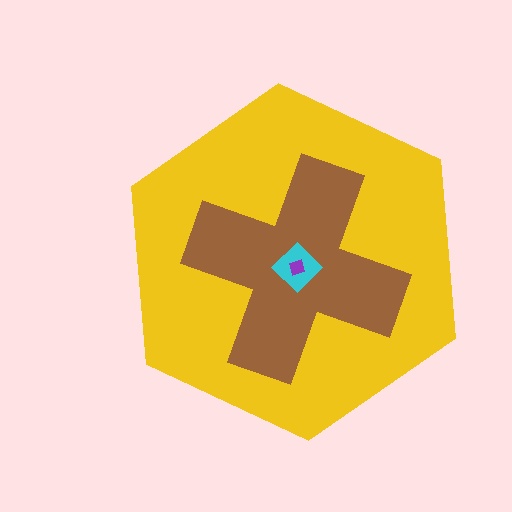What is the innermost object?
The purple square.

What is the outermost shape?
The yellow hexagon.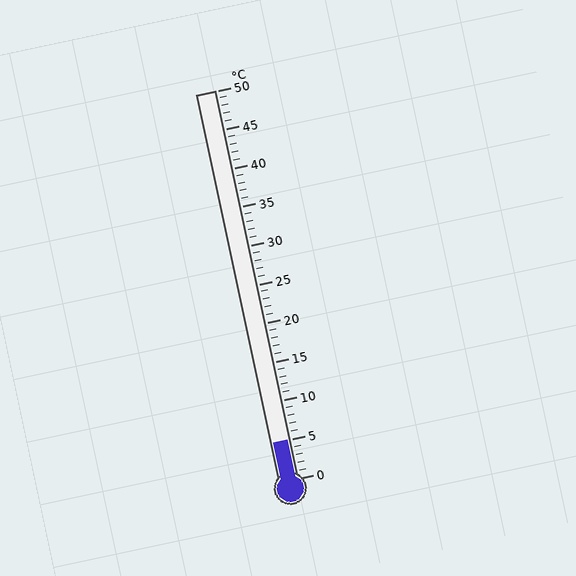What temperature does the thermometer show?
The thermometer shows approximately 5°C.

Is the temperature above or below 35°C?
The temperature is below 35°C.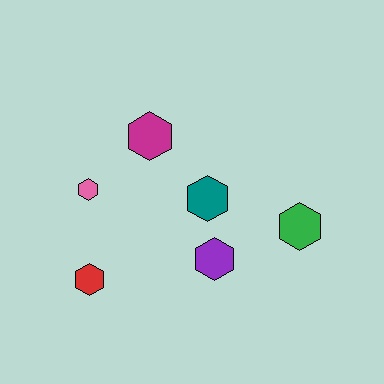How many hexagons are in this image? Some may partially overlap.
There are 6 hexagons.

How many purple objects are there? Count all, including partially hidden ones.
There is 1 purple object.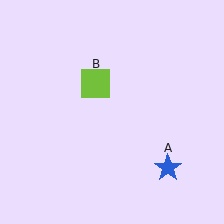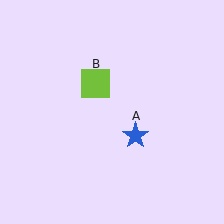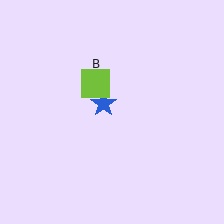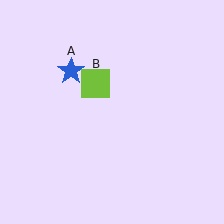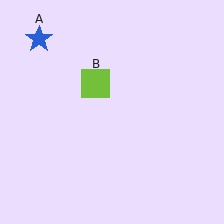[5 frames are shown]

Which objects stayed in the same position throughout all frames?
Lime square (object B) remained stationary.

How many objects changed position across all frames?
1 object changed position: blue star (object A).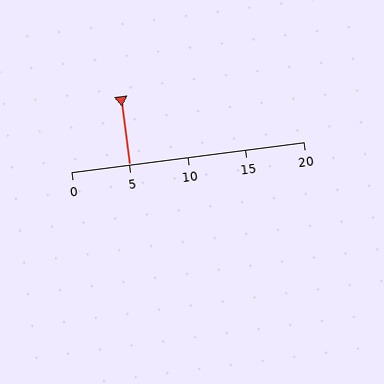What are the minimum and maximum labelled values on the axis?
The axis runs from 0 to 20.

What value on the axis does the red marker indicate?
The marker indicates approximately 5.